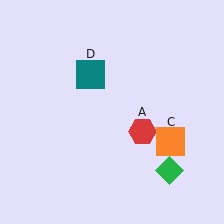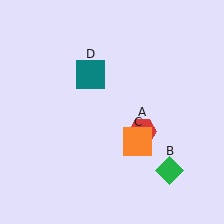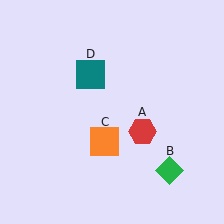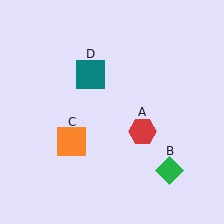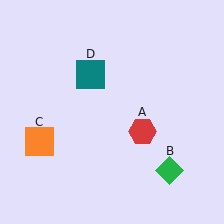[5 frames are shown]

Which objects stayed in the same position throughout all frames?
Red hexagon (object A) and green diamond (object B) and teal square (object D) remained stationary.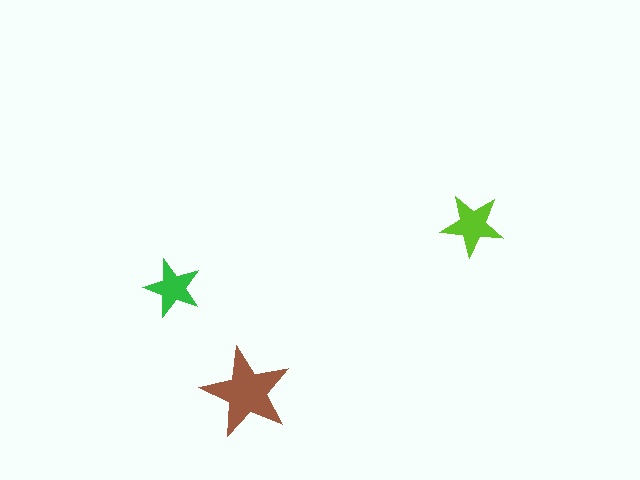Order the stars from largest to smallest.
the brown one, the lime one, the green one.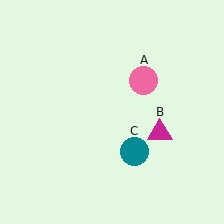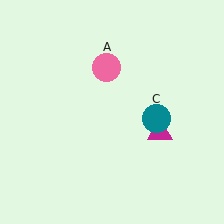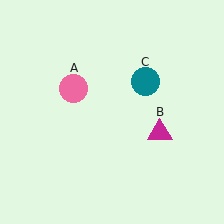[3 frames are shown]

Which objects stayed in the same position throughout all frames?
Magenta triangle (object B) remained stationary.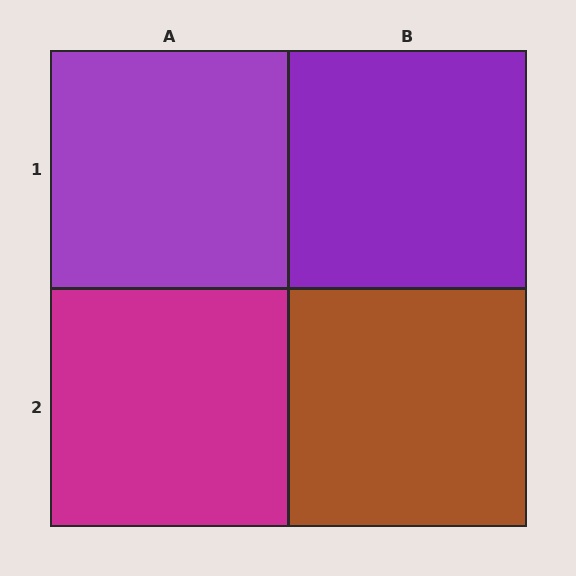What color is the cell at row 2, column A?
Magenta.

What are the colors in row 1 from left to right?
Purple, purple.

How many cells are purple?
2 cells are purple.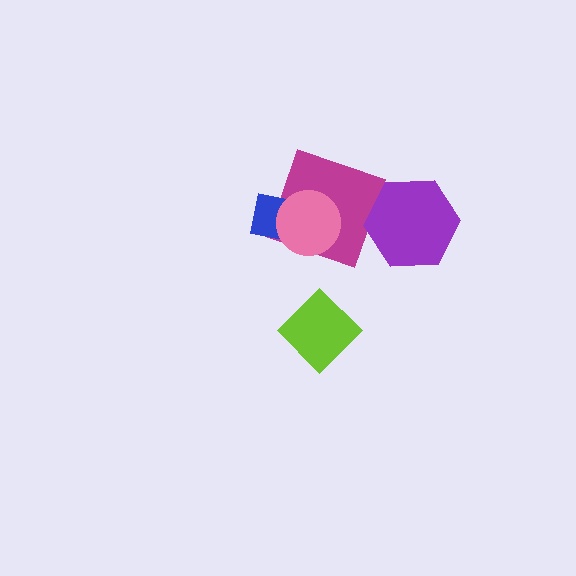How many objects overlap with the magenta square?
2 objects overlap with the magenta square.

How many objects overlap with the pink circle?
2 objects overlap with the pink circle.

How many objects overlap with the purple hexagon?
0 objects overlap with the purple hexagon.